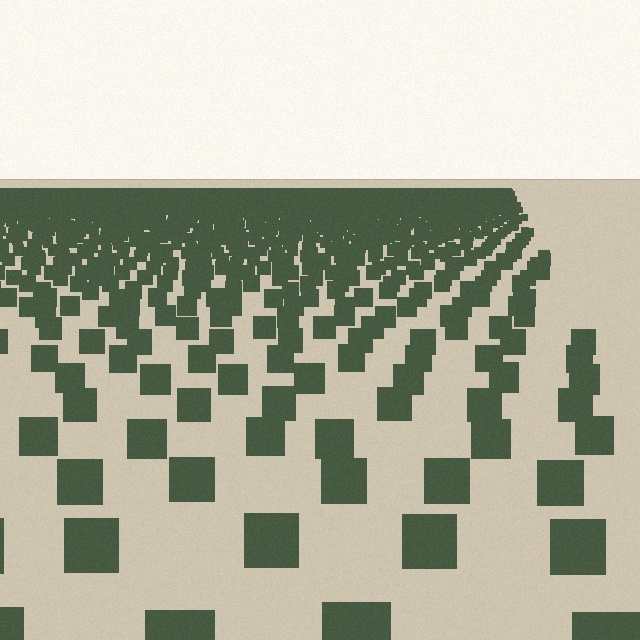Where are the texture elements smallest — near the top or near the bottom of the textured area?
Near the top.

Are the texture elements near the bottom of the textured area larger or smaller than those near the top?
Larger. Near the bottom, elements are closer to the viewer and appear at a bigger on-screen size.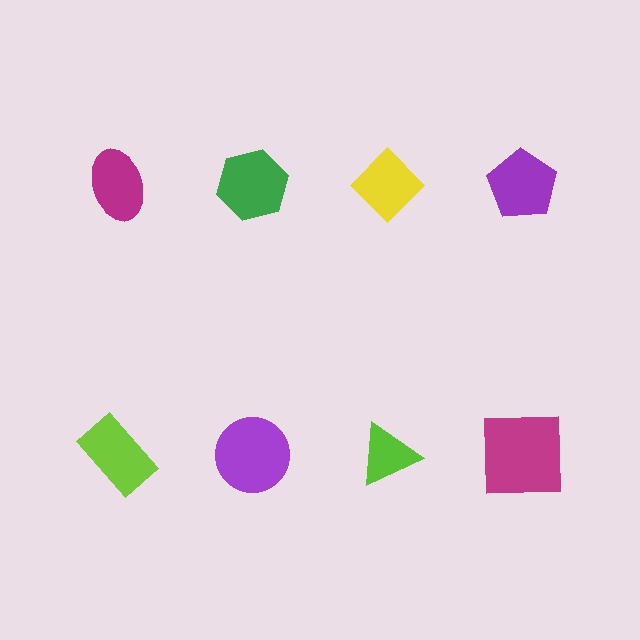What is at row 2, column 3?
A lime triangle.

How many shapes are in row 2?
4 shapes.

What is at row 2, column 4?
A magenta square.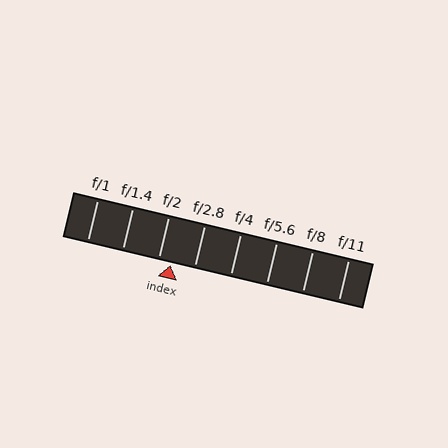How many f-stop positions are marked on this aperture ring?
There are 8 f-stop positions marked.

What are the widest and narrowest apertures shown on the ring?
The widest aperture shown is f/1 and the narrowest is f/11.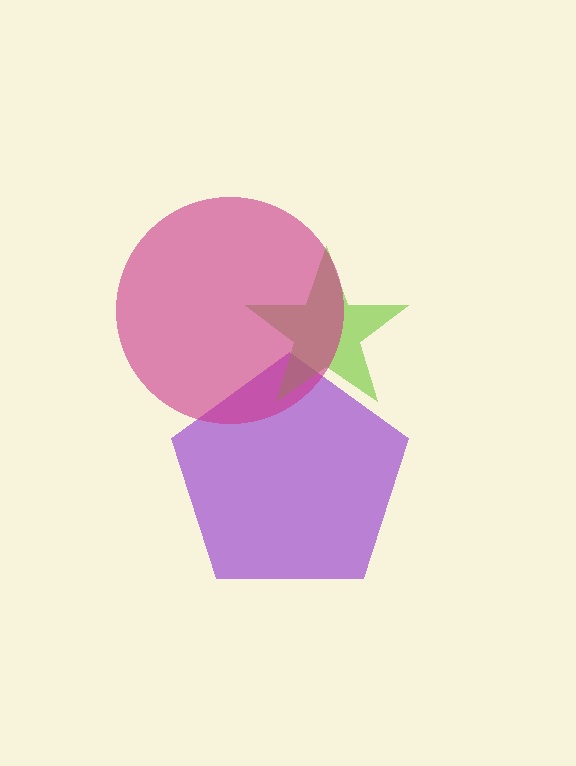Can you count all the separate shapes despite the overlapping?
Yes, there are 3 separate shapes.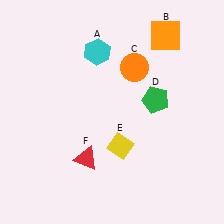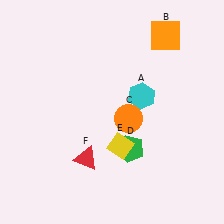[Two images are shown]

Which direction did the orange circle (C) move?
The orange circle (C) moved down.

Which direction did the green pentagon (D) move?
The green pentagon (D) moved down.